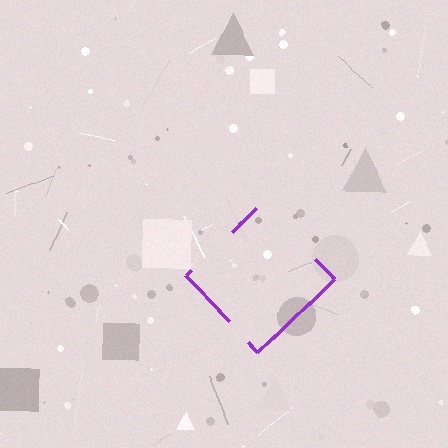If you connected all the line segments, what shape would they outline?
They would outline a diamond.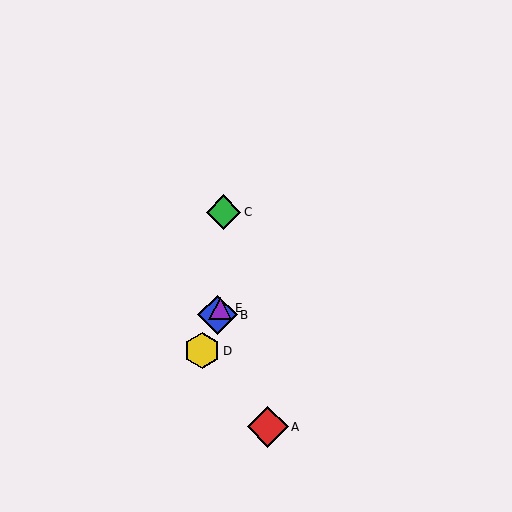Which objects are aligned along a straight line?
Objects B, D, E are aligned along a straight line.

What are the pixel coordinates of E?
Object E is at (220, 308).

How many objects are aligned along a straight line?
3 objects (B, D, E) are aligned along a straight line.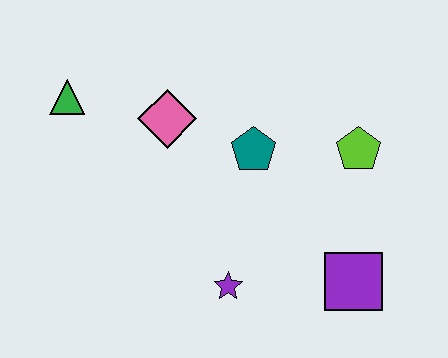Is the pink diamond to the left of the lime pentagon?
Yes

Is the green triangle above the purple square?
Yes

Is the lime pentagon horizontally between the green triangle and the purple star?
No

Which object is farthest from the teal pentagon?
The green triangle is farthest from the teal pentagon.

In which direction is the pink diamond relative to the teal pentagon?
The pink diamond is to the left of the teal pentagon.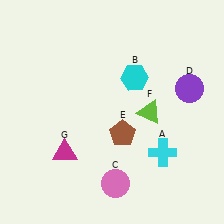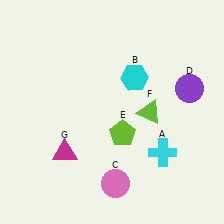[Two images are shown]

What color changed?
The pentagon (E) changed from brown in Image 1 to lime in Image 2.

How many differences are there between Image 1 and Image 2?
There is 1 difference between the two images.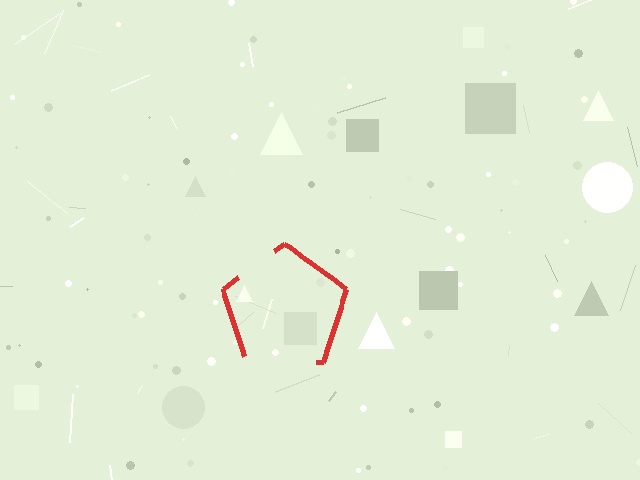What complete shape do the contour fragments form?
The contour fragments form a pentagon.